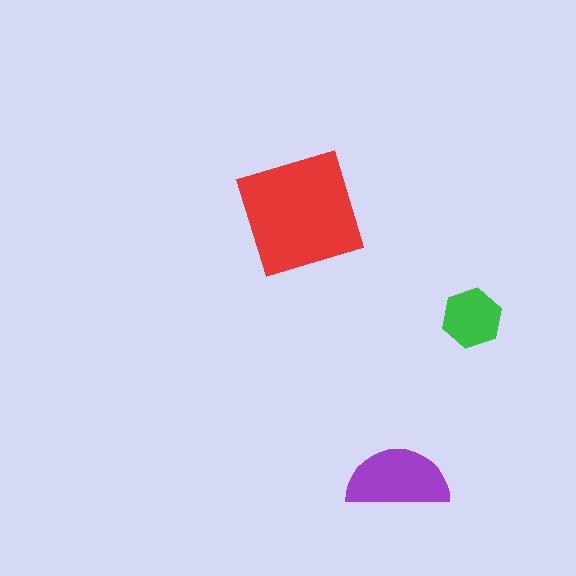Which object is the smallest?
The green hexagon.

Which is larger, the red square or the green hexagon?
The red square.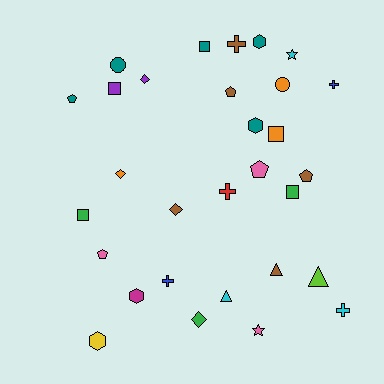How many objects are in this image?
There are 30 objects.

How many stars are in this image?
There are 2 stars.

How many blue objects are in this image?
There are 2 blue objects.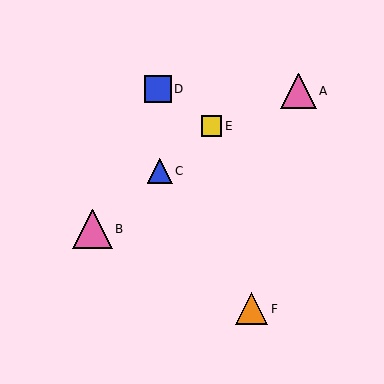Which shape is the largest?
The pink triangle (labeled B) is the largest.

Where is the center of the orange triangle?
The center of the orange triangle is at (251, 309).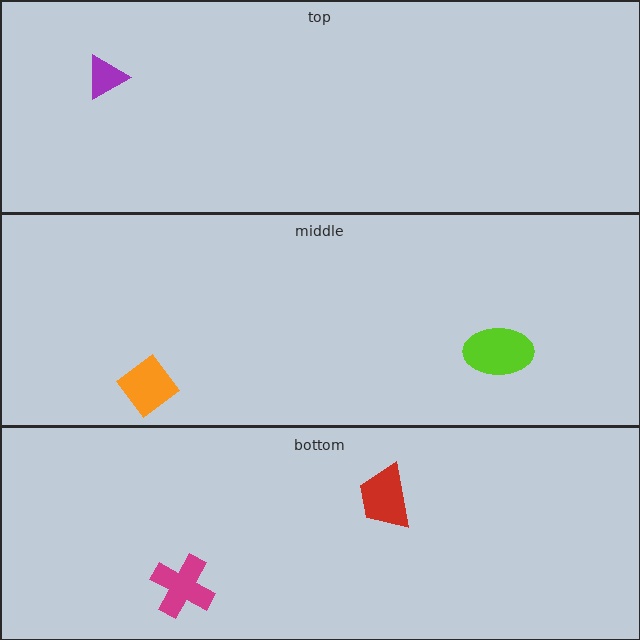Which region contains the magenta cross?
The bottom region.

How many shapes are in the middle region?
2.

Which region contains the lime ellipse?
The middle region.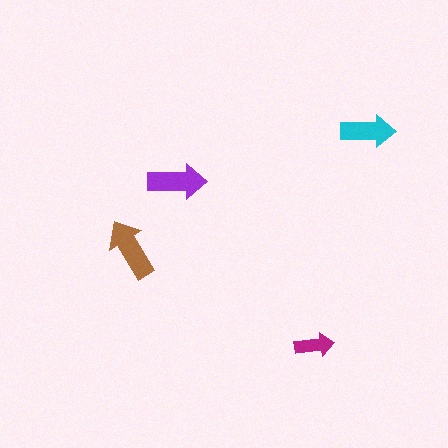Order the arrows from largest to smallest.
the brown one, the purple one, the cyan one, the magenta one.